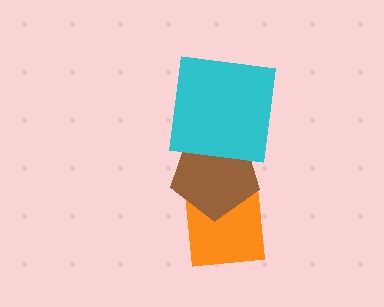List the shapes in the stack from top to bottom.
From top to bottom: the cyan square, the brown pentagon, the orange square.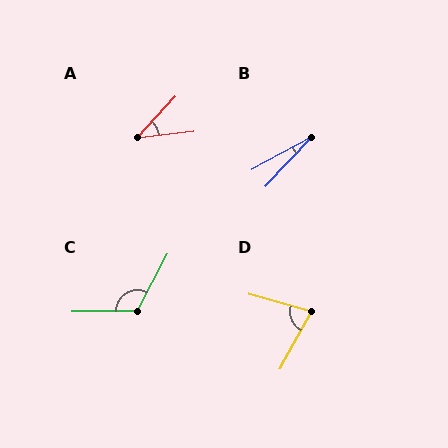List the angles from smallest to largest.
B (18°), A (40°), D (77°), C (119°).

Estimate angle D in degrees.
Approximately 77 degrees.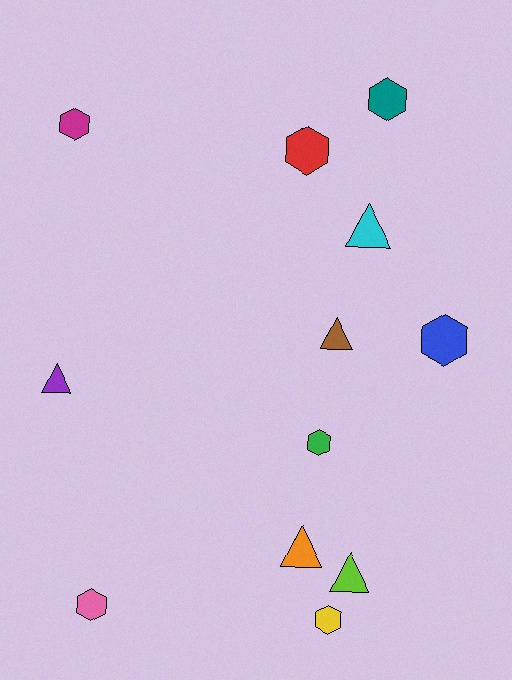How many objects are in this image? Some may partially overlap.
There are 12 objects.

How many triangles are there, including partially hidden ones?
There are 5 triangles.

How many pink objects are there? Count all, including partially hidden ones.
There is 1 pink object.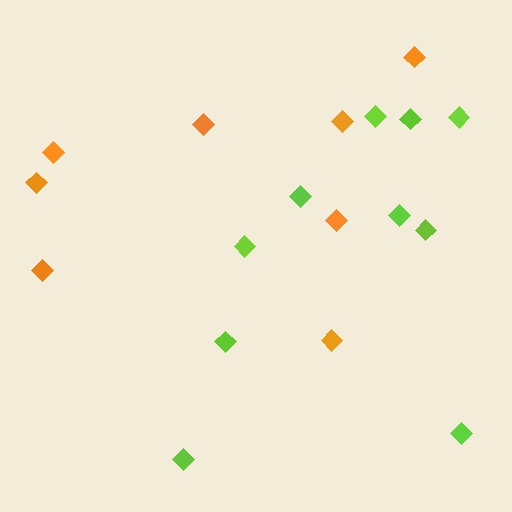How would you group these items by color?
There are 2 groups: one group of lime diamonds (10) and one group of orange diamonds (8).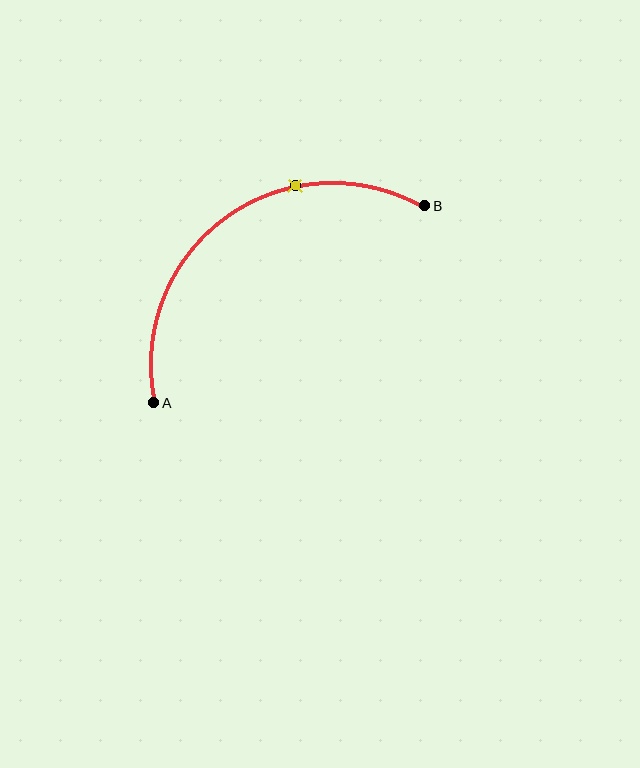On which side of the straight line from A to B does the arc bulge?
The arc bulges above and to the left of the straight line connecting A and B.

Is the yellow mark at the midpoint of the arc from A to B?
No. The yellow mark lies on the arc but is closer to endpoint B. The arc midpoint would be at the point on the curve equidistant along the arc from both A and B.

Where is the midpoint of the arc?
The arc midpoint is the point on the curve farthest from the straight line joining A and B. It sits above and to the left of that line.